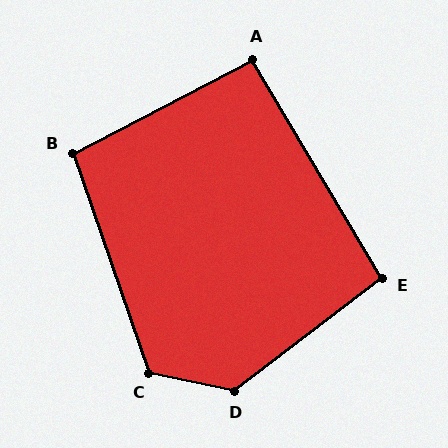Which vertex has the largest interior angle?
D, at approximately 131 degrees.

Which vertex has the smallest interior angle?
A, at approximately 93 degrees.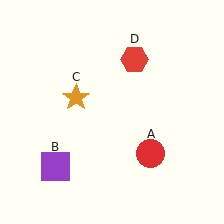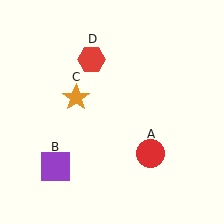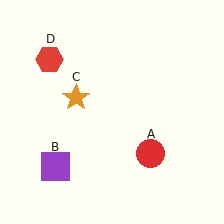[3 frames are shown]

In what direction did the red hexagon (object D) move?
The red hexagon (object D) moved left.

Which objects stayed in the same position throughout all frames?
Red circle (object A) and purple square (object B) and orange star (object C) remained stationary.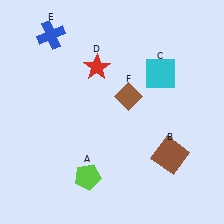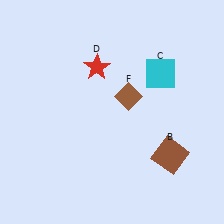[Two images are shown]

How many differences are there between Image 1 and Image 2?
There are 2 differences between the two images.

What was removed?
The lime pentagon (A), the blue cross (E) were removed in Image 2.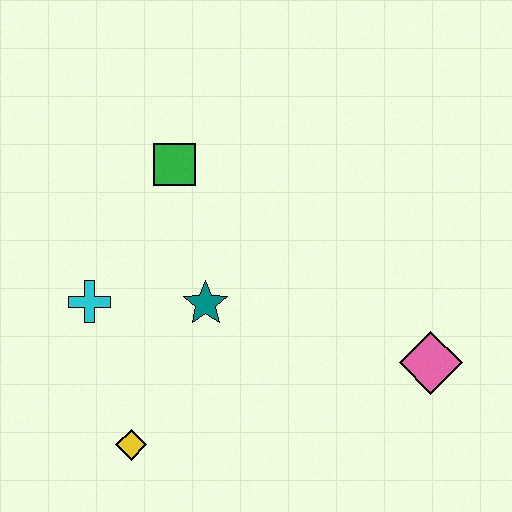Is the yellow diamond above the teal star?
No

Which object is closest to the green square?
The teal star is closest to the green square.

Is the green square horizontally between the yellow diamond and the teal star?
Yes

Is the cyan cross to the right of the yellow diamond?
No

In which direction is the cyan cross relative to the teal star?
The cyan cross is to the left of the teal star.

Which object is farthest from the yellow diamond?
The pink diamond is farthest from the yellow diamond.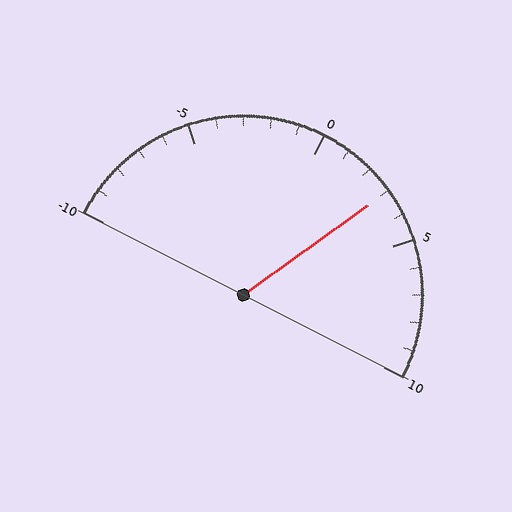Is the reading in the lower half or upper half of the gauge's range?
The reading is in the upper half of the range (-10 to 10).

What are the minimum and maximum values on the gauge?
The gauge ranges from -10 to 10.